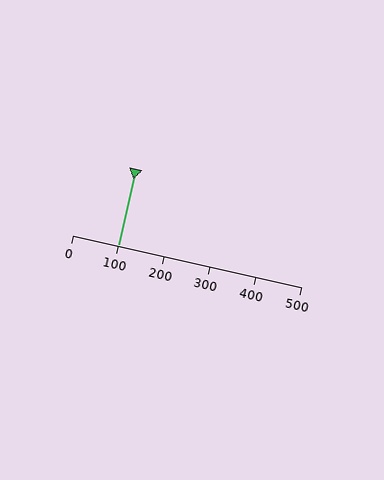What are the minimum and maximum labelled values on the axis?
The axis runs from 0 to 500.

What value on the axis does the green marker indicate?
The marker indicates approximately 100.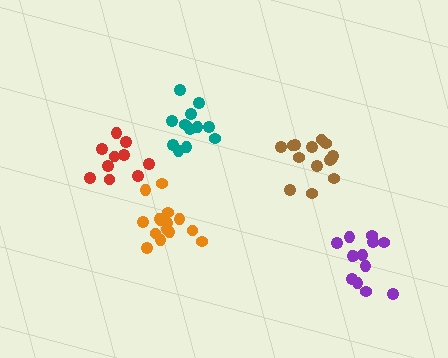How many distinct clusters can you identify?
There are 5 distinct clusters.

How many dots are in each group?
Group 1: 12 dots, Group 2: 15 dots, Group 3: 10 dots, Group 4: 13 dots, Group 5: 14 dots (64 total).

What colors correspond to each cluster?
The clusters are colored: teal, orange, red, purple, brown.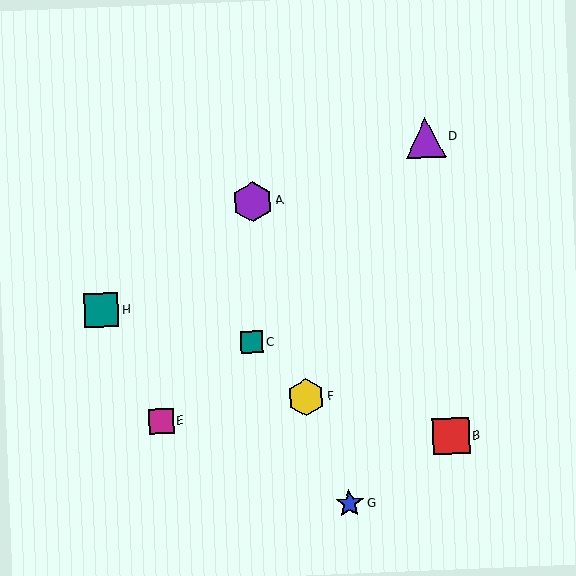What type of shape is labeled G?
Shape G is a blue star.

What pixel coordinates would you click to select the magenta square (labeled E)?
Click at (161, 421) to select the magenta square E.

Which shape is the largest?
The purple hexagon (labeled A) is the largest.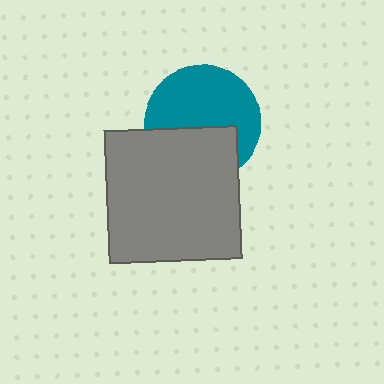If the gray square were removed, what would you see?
You would see the complete teal circle.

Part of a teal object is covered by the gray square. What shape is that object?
It is a circle.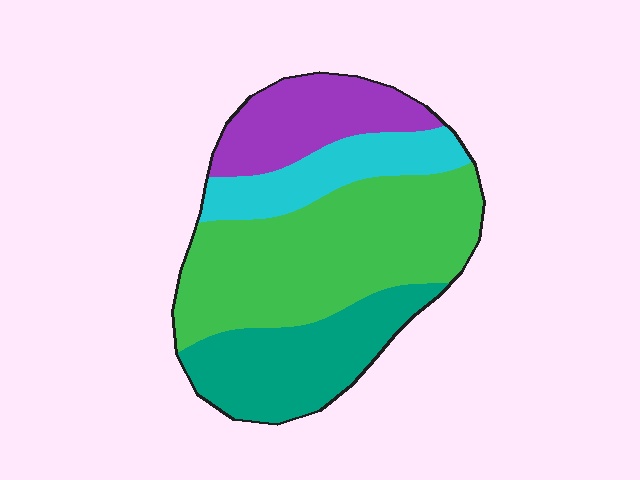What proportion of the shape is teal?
Teal covers around 25% of the shape.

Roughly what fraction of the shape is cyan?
Cyan takes up about one sixth (1/6) of the shape.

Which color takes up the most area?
Green, at roughly 45%.